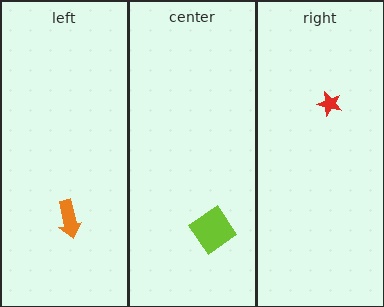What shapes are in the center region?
The lime diamond.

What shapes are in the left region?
The orange arrow.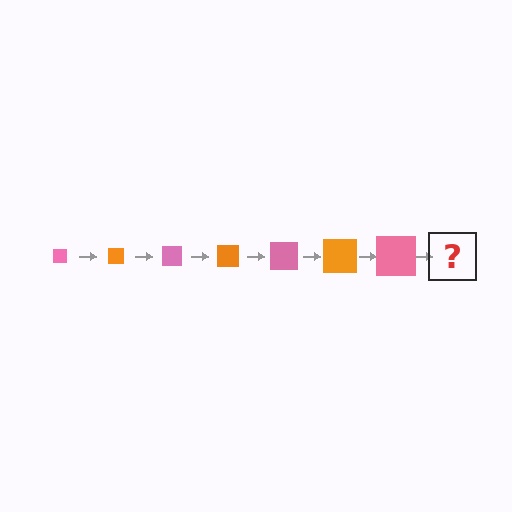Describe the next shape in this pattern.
It should be an orange square, larger than the previous one.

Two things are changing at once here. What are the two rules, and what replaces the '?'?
The two rules are that the square grows larger each step and the color cycles through pink and orange. The '?' should be an orange square, larger than the previous one.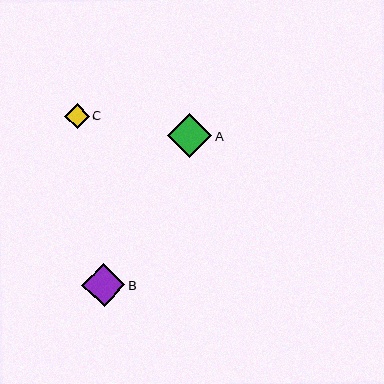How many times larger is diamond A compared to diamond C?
Diamond A is approximately 1.8 times the size of diamond C.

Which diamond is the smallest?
Diamond C is the smallest with a size of approximately 24 pixels.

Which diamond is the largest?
Diamond A is the largest with a size of approximately 44 pixels.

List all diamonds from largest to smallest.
From largest to smallest: A, B, C.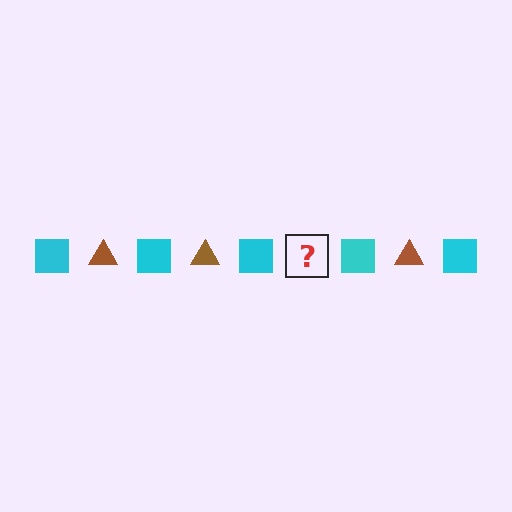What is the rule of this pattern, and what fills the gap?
The rule is that the pattern alternates between cyan square and brown triangle. The gap should be filled with a brown triangle.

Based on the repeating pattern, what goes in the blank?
The blank should be a brown triangle.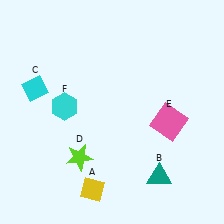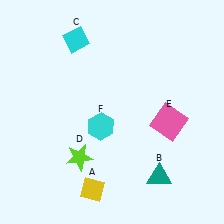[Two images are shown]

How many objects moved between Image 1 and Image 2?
2 objects moved between the two images.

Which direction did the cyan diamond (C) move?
The cyan diamond (C) moved up.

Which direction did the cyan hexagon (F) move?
The cyan hexagon (F) moved right.